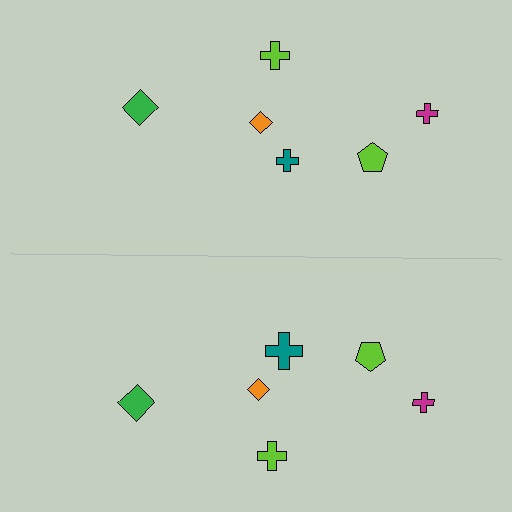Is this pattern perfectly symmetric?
No, the pattern is not perfectly symmetric. The teal cross on the bottom side has a different size than its mirror counterpart.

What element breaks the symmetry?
The teal cross on the bottom side has a different size than its mirror counterpart.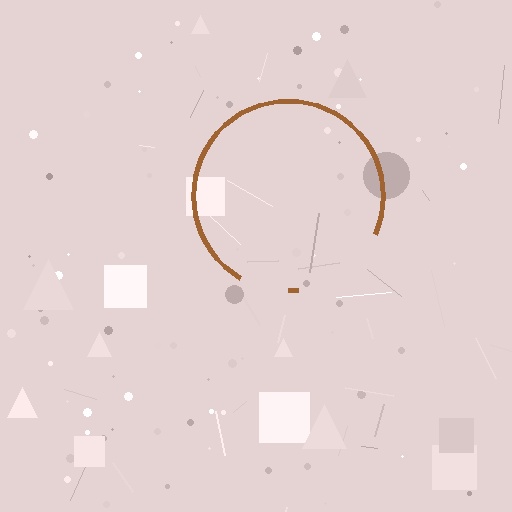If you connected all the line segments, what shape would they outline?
They would outline a circle.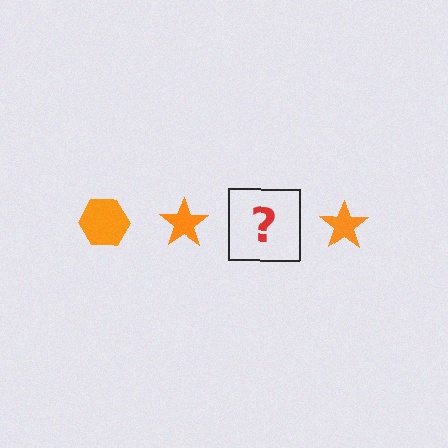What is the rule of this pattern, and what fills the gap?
The rule is that the pattern cycles through hexagon, star shapes in orange. The gap should be filled with an orange hexagon.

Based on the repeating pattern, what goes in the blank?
The blank should be an orange hexagon.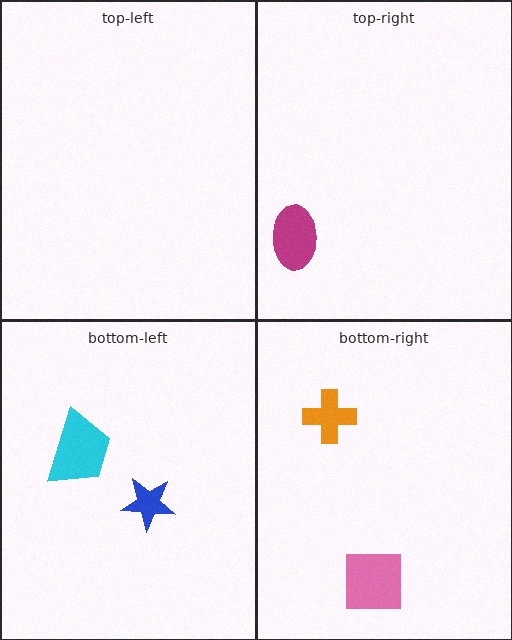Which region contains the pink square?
The bottom-right region.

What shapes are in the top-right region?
The magenta ellipse.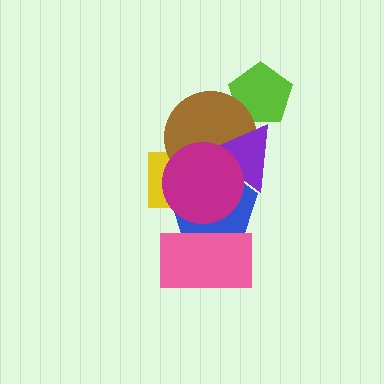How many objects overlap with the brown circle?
5 objects overlap with the brown circle.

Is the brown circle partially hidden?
Yes, it is partially covered by another shape.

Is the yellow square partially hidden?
Yes, it is partially covered by another shape.